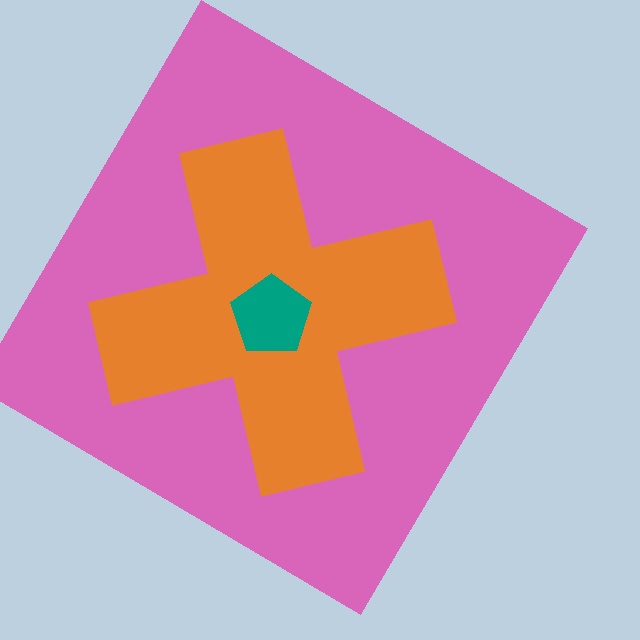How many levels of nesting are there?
3.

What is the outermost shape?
The pink diamond.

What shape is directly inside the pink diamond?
The orange cross.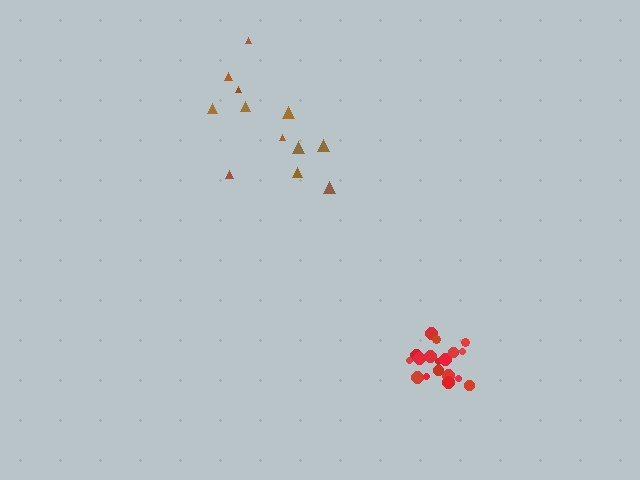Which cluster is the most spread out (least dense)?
Brown.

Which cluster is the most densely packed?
Red.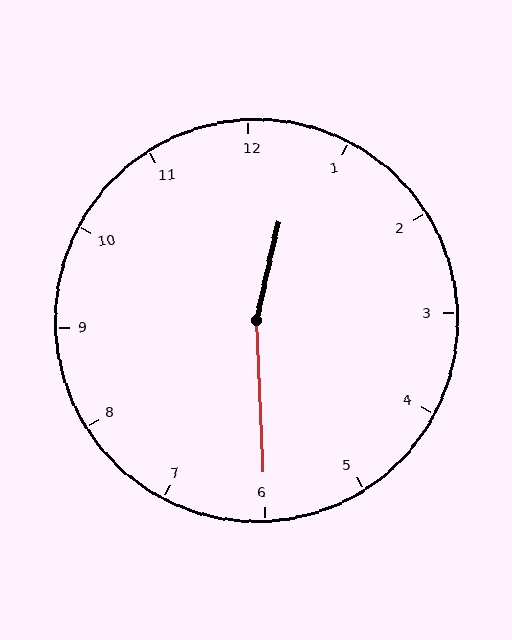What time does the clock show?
12:30.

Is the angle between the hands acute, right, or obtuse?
It is obtuse.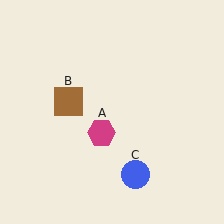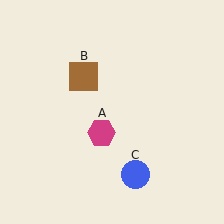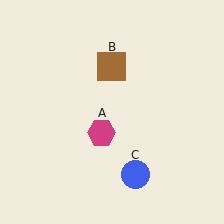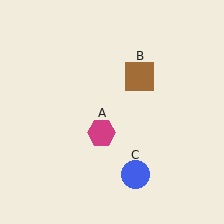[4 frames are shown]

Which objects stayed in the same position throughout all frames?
Magenta hexagon (object A) and blue circle (object C) remained stationary.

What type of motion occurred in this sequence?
The brown square (object B) rotated clockwise around the center of the scene.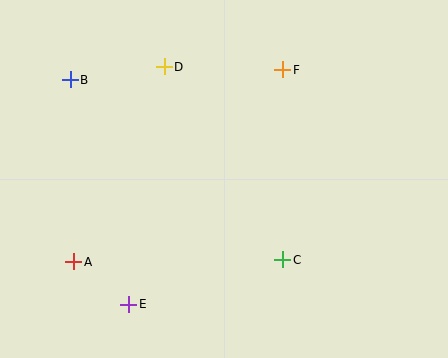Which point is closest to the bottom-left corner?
Point A is closest to the bottom-left corner.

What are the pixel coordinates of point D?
Point D is at (164, 67).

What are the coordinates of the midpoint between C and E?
The midpoint between C and E is at (206, 282).